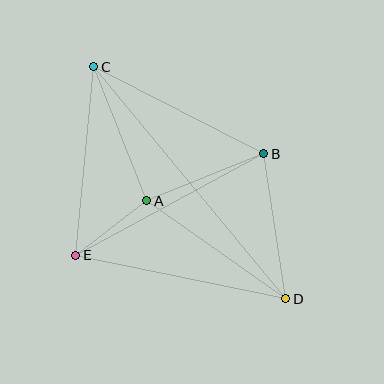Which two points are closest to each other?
Points A and E are closest to each other.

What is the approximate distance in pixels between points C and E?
The distance between C and E is approximately 189 pixels.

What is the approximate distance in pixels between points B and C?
The distance between B and C is approximately 191 pixels.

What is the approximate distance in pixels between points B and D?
The distance between B and D is approximately 147 pixels.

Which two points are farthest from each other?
Points C and D are farthest from each other.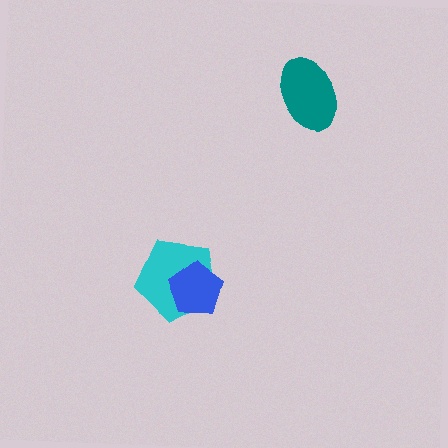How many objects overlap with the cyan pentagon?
1 object overlaps with the cyan pentagon.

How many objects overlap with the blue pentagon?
1 object overlaps with the blue pentagon.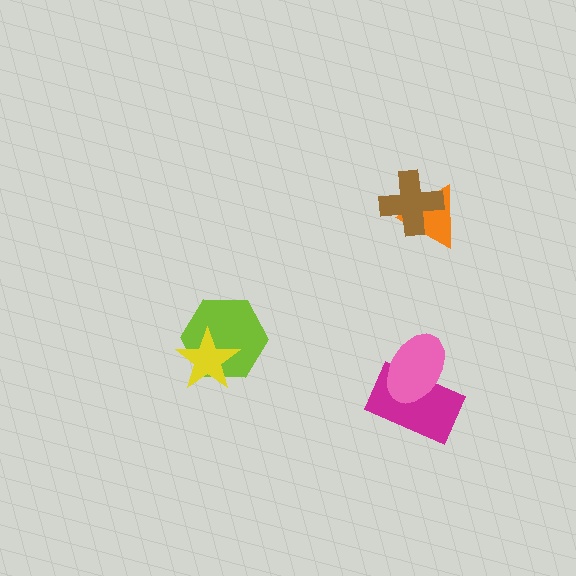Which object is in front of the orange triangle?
The brown cross is in front of the orange triangle.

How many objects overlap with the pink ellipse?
1 object overlaps with the pink ellipse.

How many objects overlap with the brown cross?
1 object overlaps with the brown cross.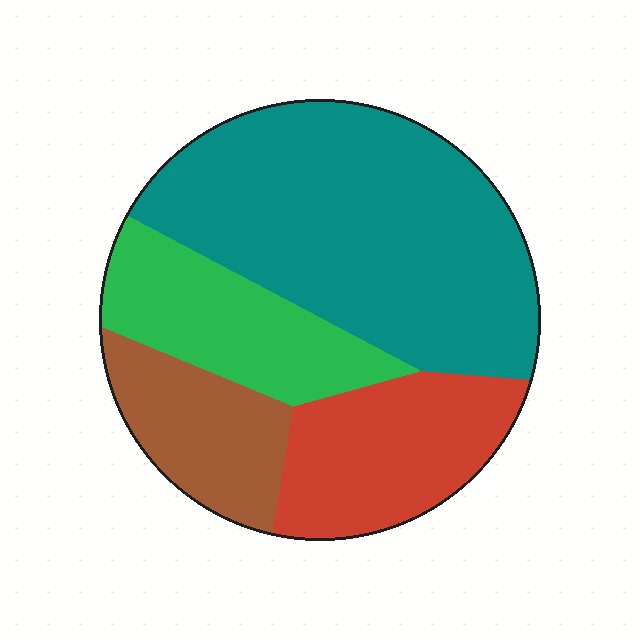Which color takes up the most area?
Teal, at roughly 50%.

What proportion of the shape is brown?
Brown takes up about one eighth (1/8) of the shape.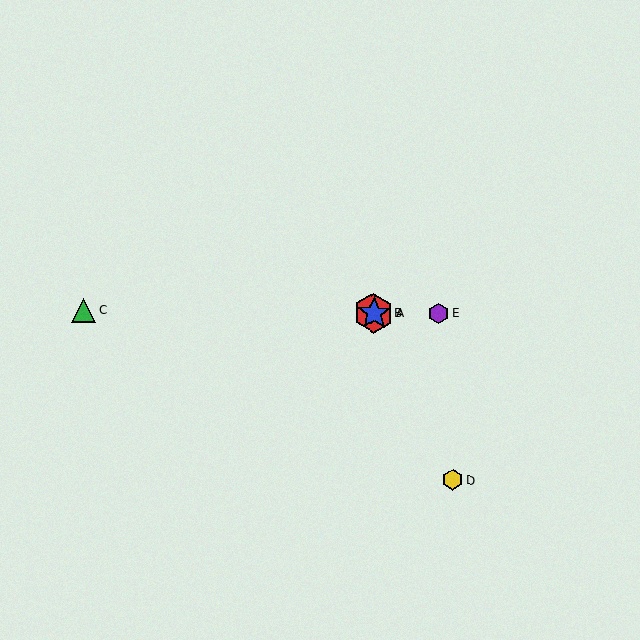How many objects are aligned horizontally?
4 objects (A, B, C, E) are aligned horizontally.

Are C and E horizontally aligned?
Yes, both are at y≈310.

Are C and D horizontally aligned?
No, C is at y≈310 and D is at y≈480.